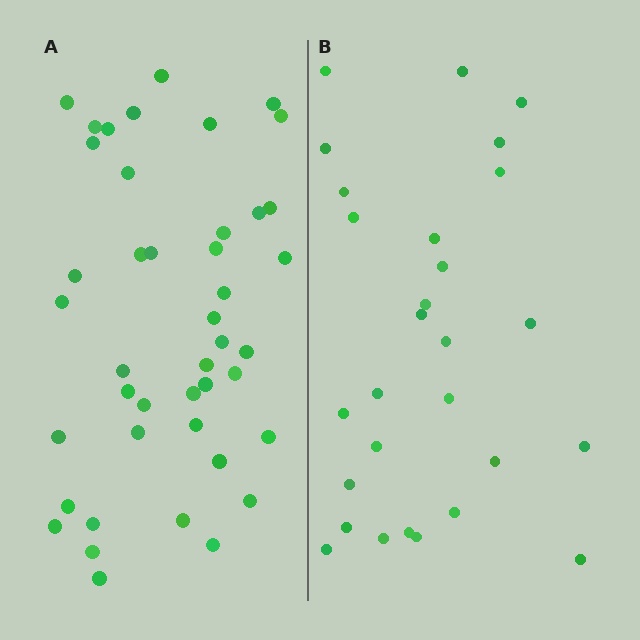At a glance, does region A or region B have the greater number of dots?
Region A (the left region) has more dots.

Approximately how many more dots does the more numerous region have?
Region A has approximately 15 more dots than region B.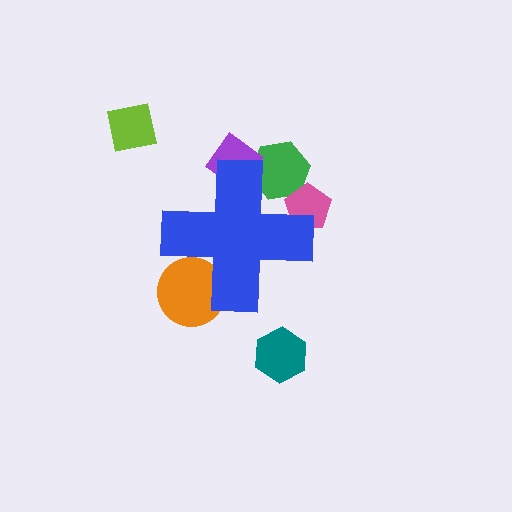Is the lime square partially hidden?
No, the lime square is fully visible.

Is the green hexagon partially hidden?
Yes, the green hexagon is partially hidden behind the blue cross.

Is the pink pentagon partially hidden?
Yes, the pink pentagon is partially hidden behind the blue cross.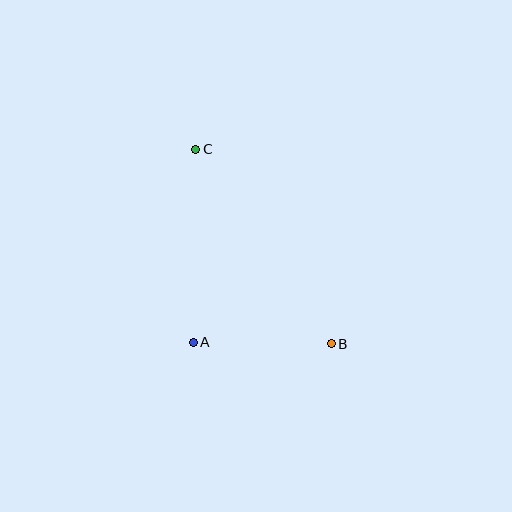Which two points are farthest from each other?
Points B and C are farthest from each other.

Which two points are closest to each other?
Points A and B are closest to each other.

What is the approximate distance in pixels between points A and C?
The distance between A and C is approximately 193 pixels.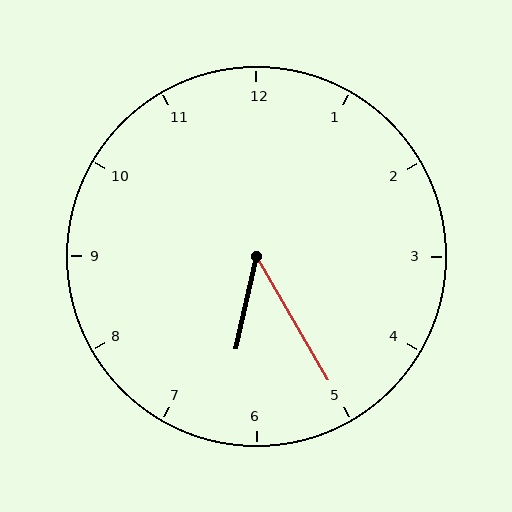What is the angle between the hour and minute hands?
Approximately 42 degrees.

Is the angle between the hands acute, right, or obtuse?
It is acute.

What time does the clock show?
6:25.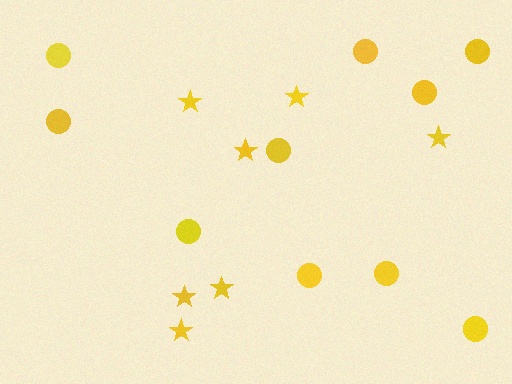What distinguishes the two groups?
There are 2 groups: one group of stars (7) and one group of circles (10).